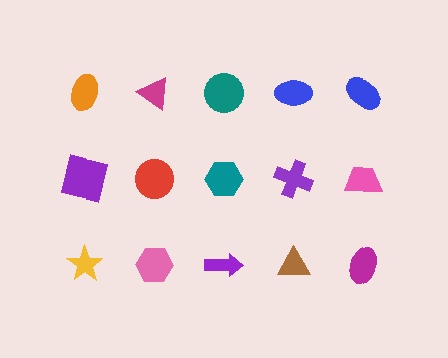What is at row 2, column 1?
A purple square.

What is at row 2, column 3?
A teal hexagon.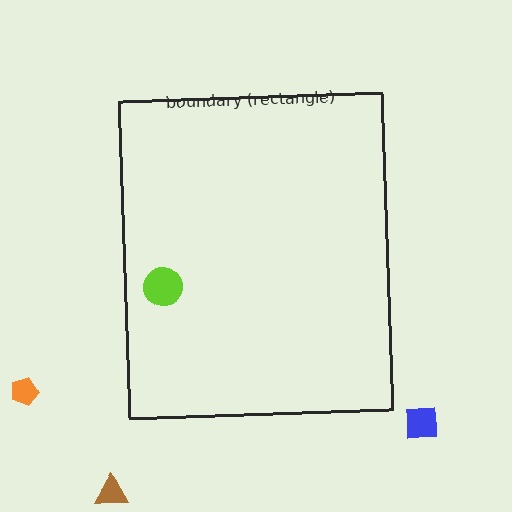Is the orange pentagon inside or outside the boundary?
Outside.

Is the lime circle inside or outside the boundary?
Inside.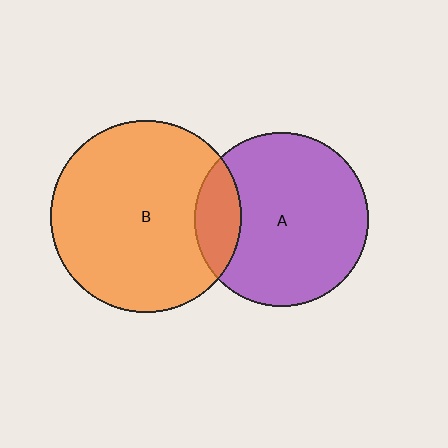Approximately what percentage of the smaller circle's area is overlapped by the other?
Approximately 15%.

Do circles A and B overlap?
Yes.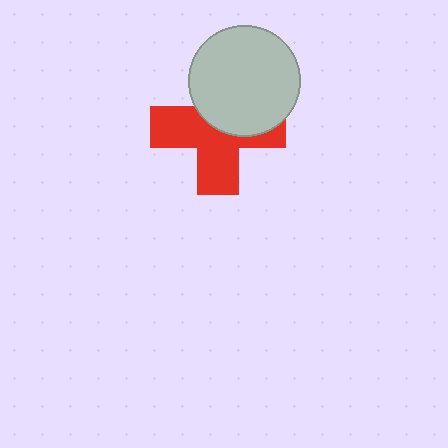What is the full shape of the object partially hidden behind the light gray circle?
The partially hidden object is a red cross.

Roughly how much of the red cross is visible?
About half of it is visible (roughly 57%).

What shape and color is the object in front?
The object in front is a light gray circle.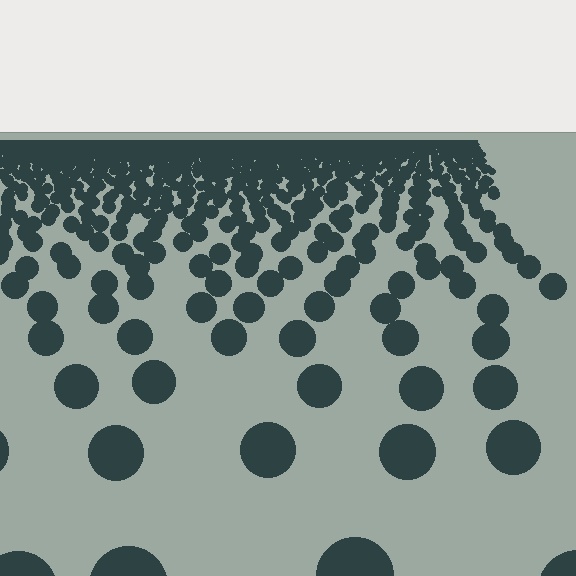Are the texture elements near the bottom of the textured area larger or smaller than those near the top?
Larger. Near the bottom, elements are closer to the viewer and appear at a bigger on-screen size.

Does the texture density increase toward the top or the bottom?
Density increases toward the top.